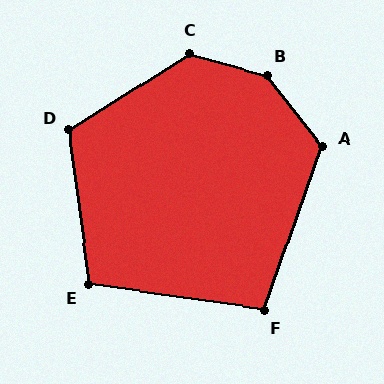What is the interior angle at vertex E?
Approximately 106 degrees (obtuse).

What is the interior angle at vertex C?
Approximately 132 degrees (obtuse).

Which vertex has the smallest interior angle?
F, at approximately 101 degrees.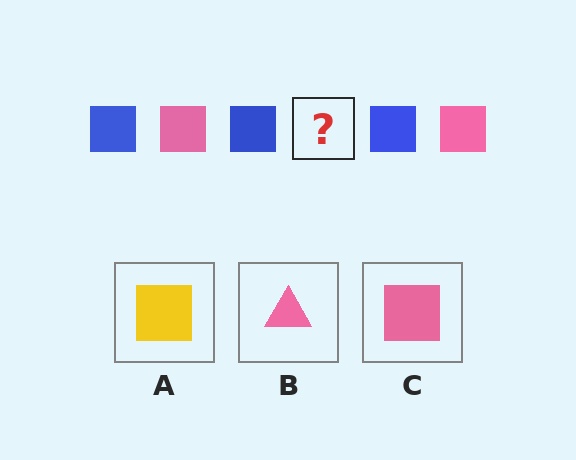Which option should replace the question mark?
Option C.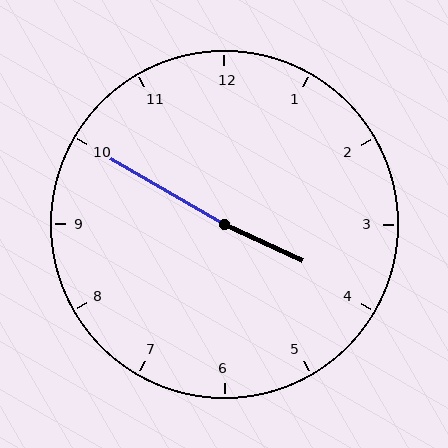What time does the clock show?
3:50.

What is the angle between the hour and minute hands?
Approximately 175 degrees.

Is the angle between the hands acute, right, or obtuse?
It is obtuse.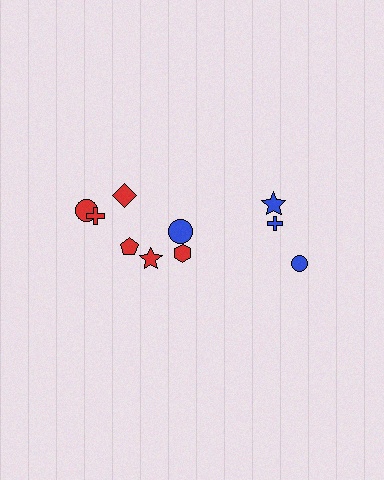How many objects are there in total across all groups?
There are 10 objects.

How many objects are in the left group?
There are 6 objects.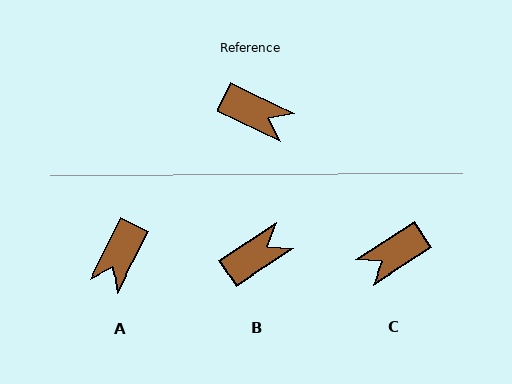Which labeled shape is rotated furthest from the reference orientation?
C, about 121 degrees away.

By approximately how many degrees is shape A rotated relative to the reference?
Approximately 90 degrees clockwise.